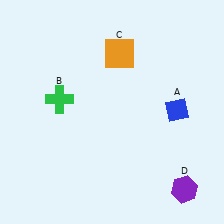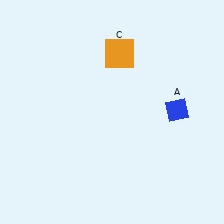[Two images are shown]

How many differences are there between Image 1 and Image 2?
There are 2 differences between the two images.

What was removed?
The green cross (B), the purple hexagon (D) were removed in Image 2.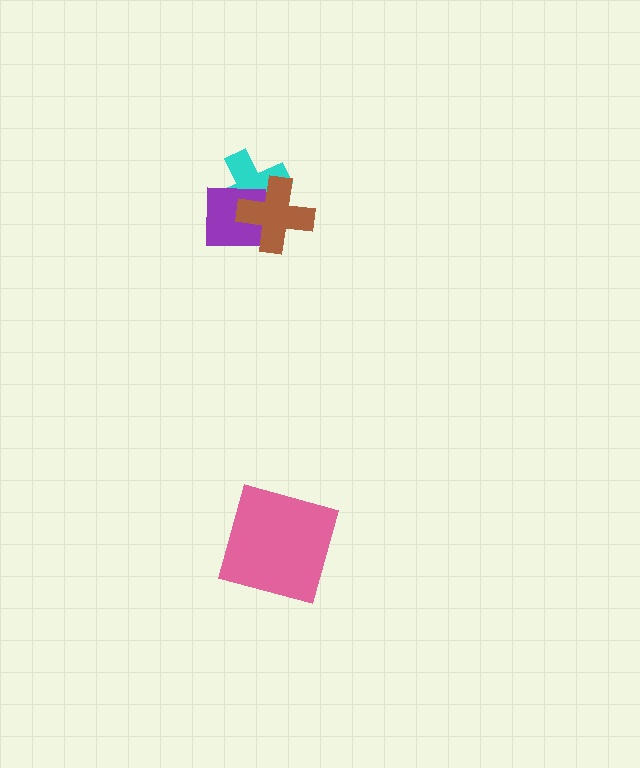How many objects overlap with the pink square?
0 objects overlap with the pink square.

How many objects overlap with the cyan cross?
2 objects overlap with the cyan cross.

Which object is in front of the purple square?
The brown cross is in front of the purple square.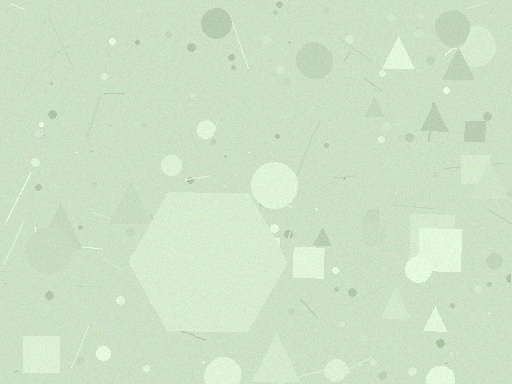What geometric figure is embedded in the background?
A hexagon is embedded in the background.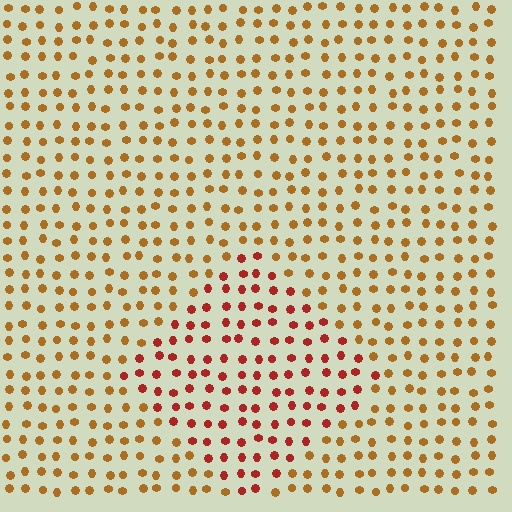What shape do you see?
I see a diamond.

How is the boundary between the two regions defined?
The boundary is defined purely by a slight shift in hue (about 33 degrees). Spacing, size, and orientation are identical on both sides.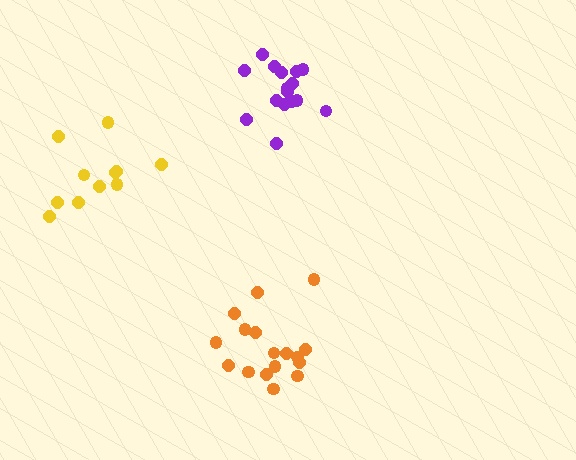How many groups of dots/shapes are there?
There are 3 groups.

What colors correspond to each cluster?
The clusters are colored: orange, purple, yellow.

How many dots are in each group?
Group 1: 17 dots, Group 2: 16 dots, Group 3: 11 dots (44 total).